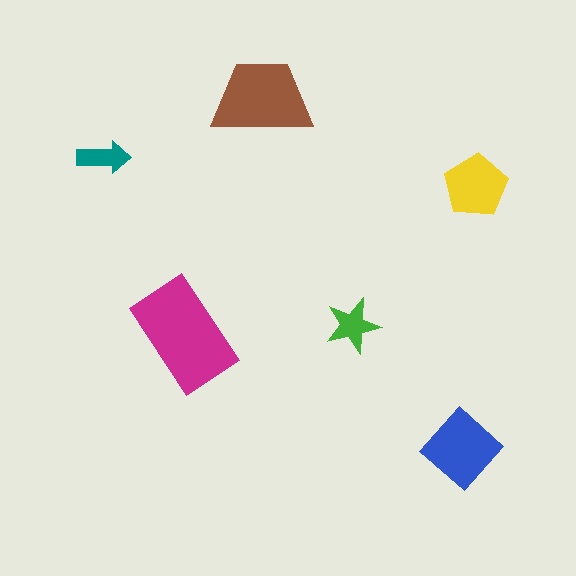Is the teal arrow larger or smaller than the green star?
Smaller.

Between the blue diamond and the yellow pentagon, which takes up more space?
The blue diamond.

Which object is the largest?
The magenta rectangle.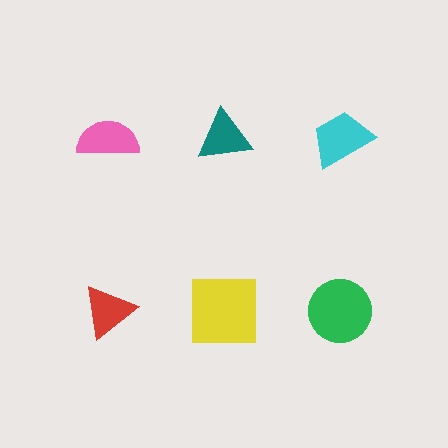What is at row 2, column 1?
A red triangle.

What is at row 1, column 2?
A teal triangle.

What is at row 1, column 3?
A cyan trapezoid.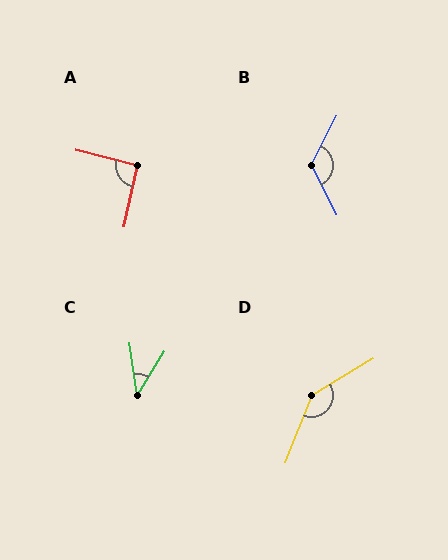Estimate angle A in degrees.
Approximately 92 degrees.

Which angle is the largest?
D, at approximately 143 degrees.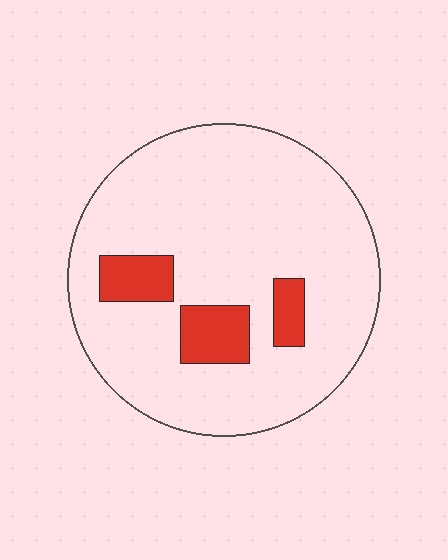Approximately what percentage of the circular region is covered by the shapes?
Approximately 15%.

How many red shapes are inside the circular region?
3.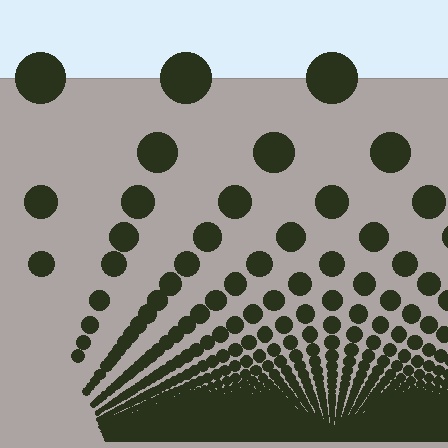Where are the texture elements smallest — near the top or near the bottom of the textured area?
Near the bottom.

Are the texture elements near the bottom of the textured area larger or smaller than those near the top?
Smaller. The gradient is inverted — elements near the bottom are smaller and denser.